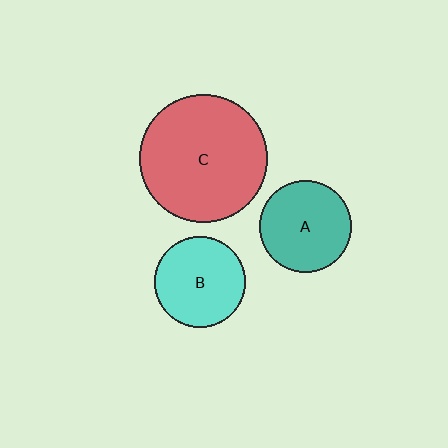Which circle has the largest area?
Circle C (red).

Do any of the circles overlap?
No, none of the circles overlap.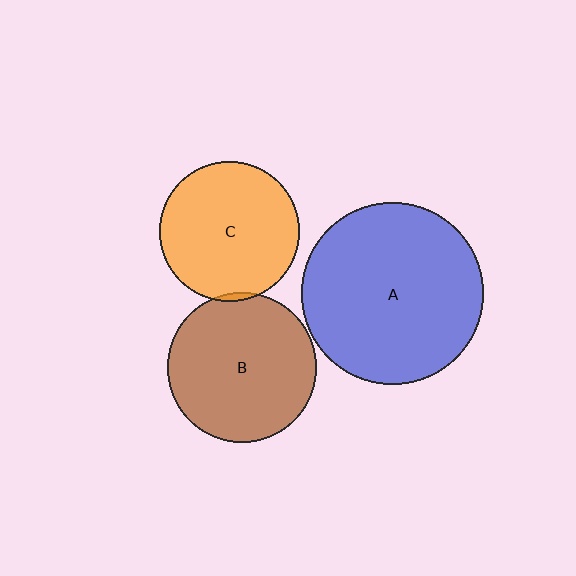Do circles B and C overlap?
Yes.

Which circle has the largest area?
Circle A (blue).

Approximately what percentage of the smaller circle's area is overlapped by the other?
Approximately 5%.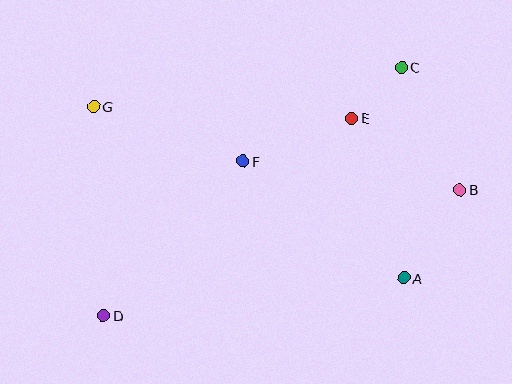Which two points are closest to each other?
Points C and E are closest to each other.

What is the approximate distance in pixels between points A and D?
The distance between A and D is approximately 303 pixels.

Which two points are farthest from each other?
Points C and D are farthest from each other.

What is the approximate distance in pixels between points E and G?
The distance between E and G is approximately 259 pixels.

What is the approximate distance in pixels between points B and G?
The distance between B and G is approximately 376 pixels.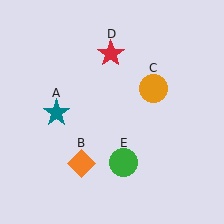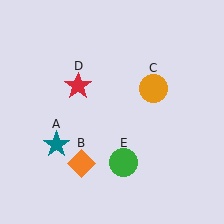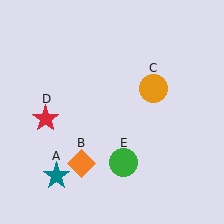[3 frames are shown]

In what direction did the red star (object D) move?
The red star (object D) moved down and to the left.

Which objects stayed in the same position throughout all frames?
Orange diamond (object B) and orange circle (object C) and green circle (object E) remained stationary.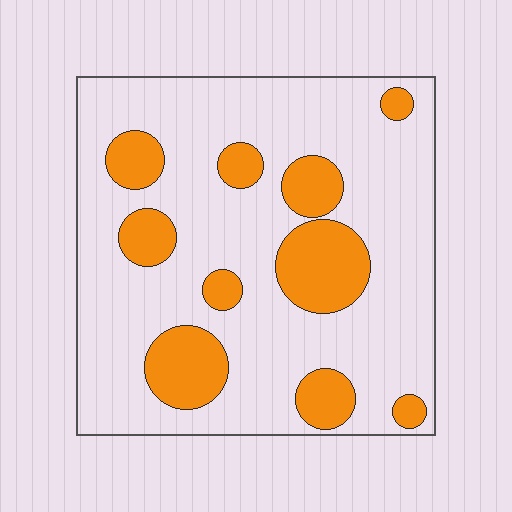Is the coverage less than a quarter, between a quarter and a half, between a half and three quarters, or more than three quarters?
Less than a quarter.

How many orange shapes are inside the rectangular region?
10.